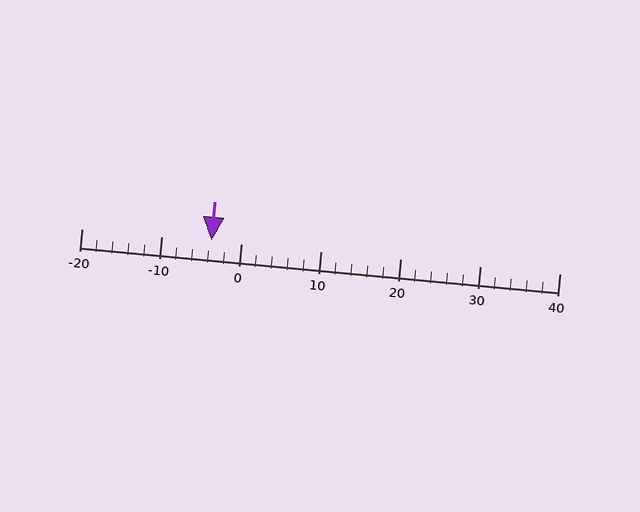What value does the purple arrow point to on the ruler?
The purple arrow points to approximately -4.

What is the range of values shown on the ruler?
The ruler shows values from -20 to 40.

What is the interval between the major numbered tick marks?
The major tick marks are spaced 10 units apart.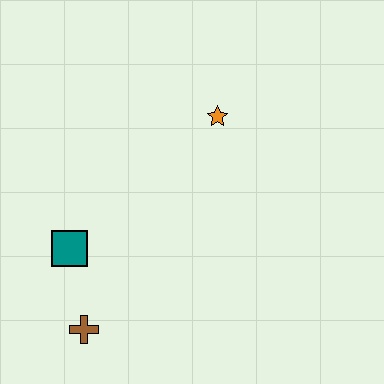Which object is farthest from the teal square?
The orange star is farthest from the teal square.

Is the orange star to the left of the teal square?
No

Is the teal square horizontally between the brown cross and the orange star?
No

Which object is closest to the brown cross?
The teal square is closest to the brown cross.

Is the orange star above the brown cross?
Yes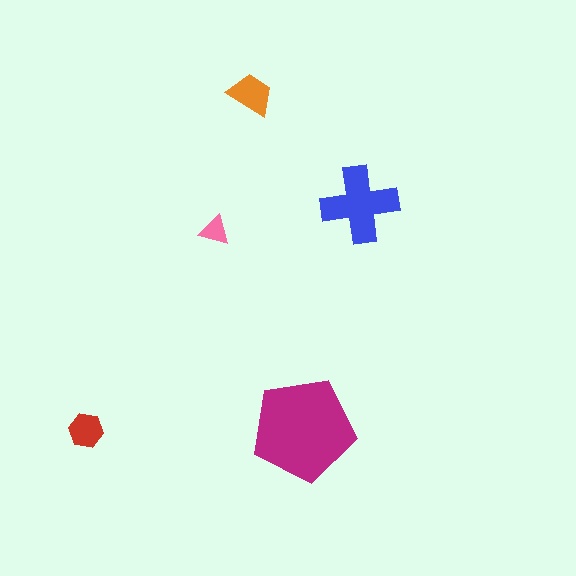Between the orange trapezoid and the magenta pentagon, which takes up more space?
The magenta pentagon.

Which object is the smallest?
The pink triangle.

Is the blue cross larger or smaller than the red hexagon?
Larger.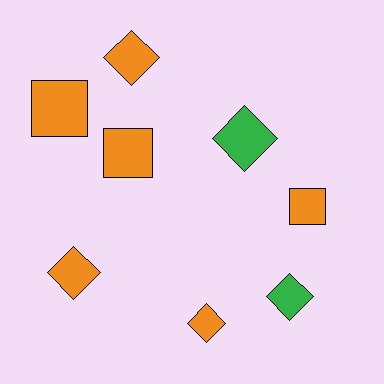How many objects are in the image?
There are 8 objects.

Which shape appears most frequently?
Diamond, with 5 objects.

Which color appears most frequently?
Orange, with 6 objects.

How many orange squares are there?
There are 3 orange squares.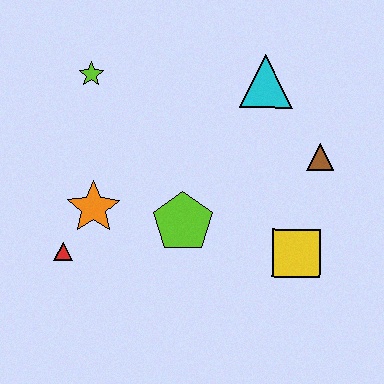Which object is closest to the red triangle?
The orange star is closest to the red triangle.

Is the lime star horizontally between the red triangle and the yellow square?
Yes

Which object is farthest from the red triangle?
The brown triangle is farthest from the red triangle.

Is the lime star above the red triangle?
Yes